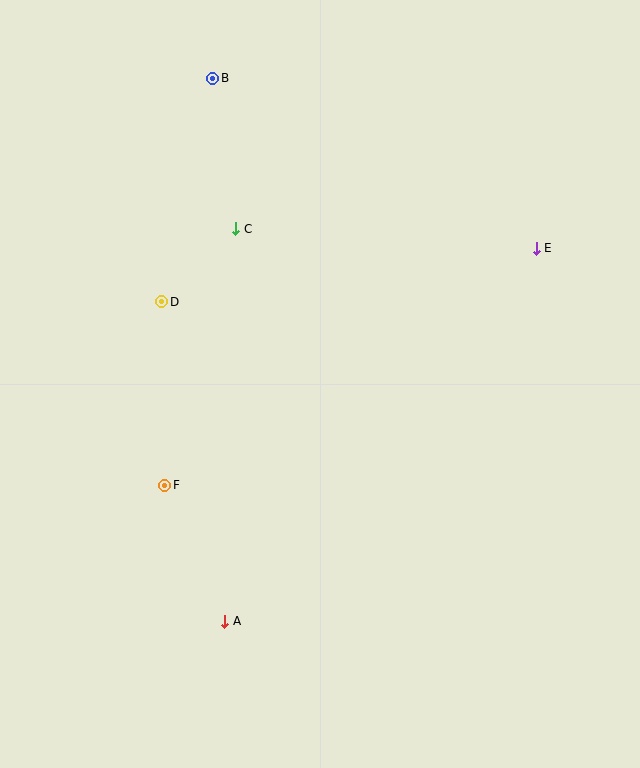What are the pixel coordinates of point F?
Point F is at (165, 485).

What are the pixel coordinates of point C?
Point C is at (236, 229).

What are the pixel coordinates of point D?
Point D is at (162, 302).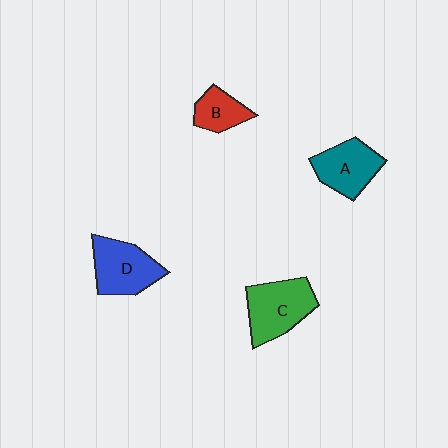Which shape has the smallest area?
Shape B (red).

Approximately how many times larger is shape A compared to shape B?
Approximately 1.6 times.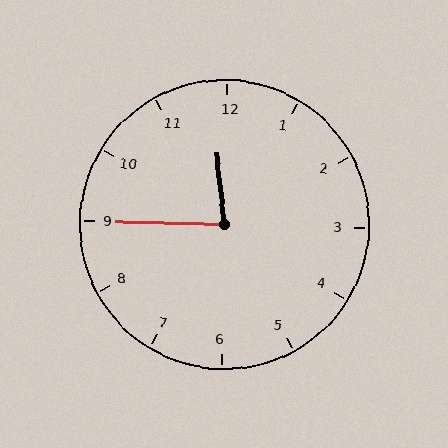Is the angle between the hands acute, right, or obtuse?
It is acute.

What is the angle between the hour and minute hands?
Approximately 82 degrees.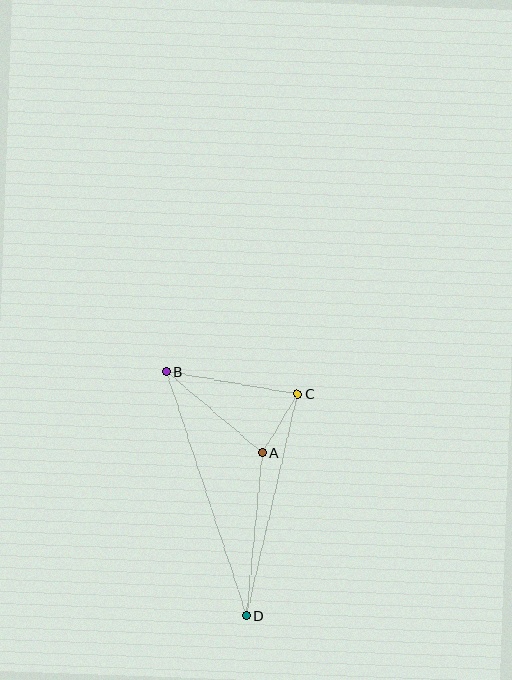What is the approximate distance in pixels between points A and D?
The distance between A and D is approximately 164 pixels.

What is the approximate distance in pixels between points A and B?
The distance between A and B is approximately 125 pixels.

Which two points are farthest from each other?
Points B and D are farthest from each other.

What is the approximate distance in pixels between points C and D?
The distance between C and D is approximately 228 pixels.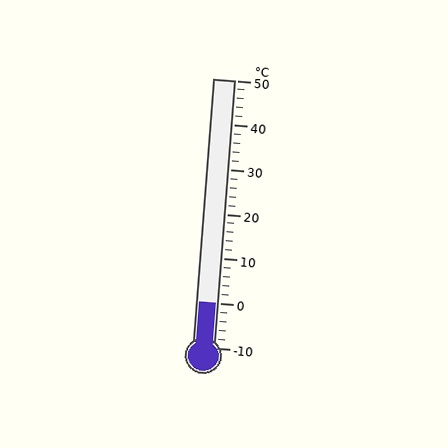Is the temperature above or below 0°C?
The temperature is at 0°C.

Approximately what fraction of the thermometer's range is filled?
The thermometer is filled to approximately 15% of its range.